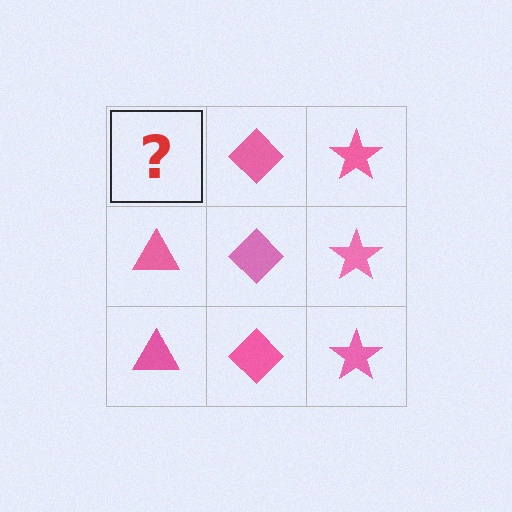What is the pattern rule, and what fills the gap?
The rule is that each column has a consistent shape. The gap should be filled with a pink triangle.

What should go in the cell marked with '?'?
The missing cell should contain a pink triangle.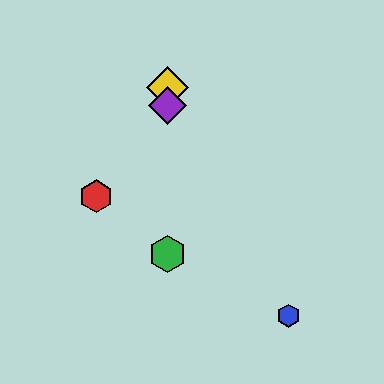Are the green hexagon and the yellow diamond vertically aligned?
Yes, both are at x≈168.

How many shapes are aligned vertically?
3 shapes (the green hexagon, the yellow diamond, the purple diamond) are aligned vertically.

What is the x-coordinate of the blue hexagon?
The blue hexagon is at x≈289.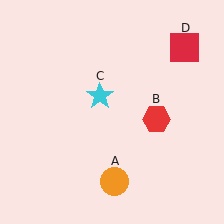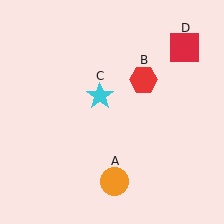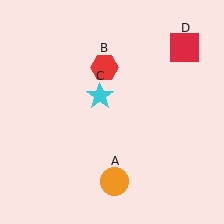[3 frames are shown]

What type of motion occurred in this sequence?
The red hexagon (object B) rotated counterclockwise around the center of the scene.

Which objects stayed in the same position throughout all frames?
Orange circle (object A) and cyan star (object C) and red square (object D) remained stationary.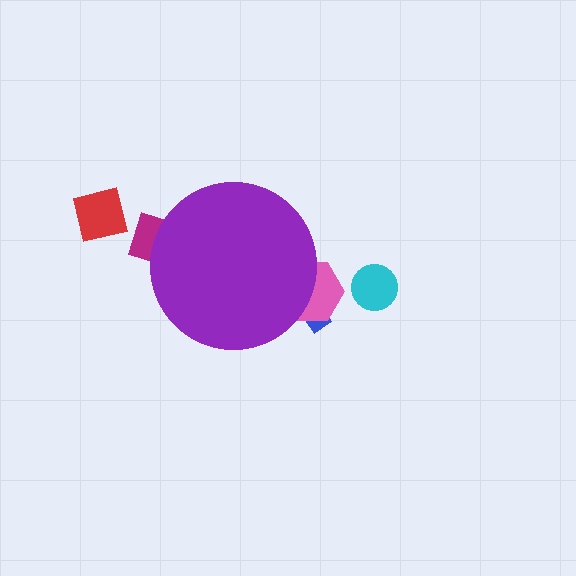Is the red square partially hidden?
No, the red square is fully visible.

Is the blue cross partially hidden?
Yes, the blue cross is partially hidden behind the purple circle.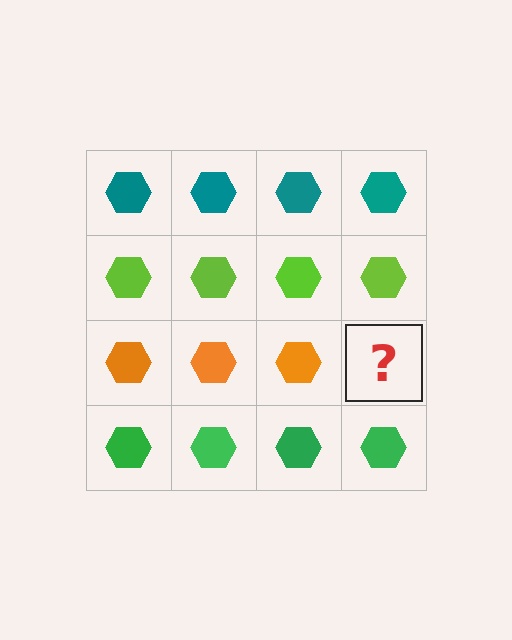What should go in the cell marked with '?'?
The missing cell should contain an orange hexagon.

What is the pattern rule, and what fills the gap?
The rule is that each row has a consistent color. The gap should be filled with an orange hexagon.